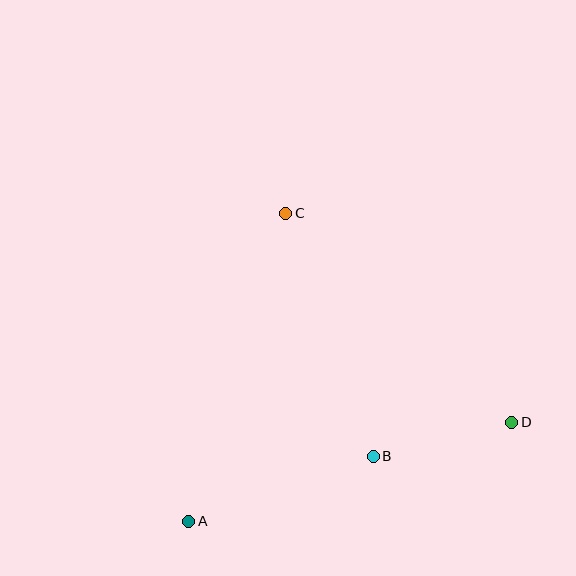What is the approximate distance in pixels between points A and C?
The distance between A and C is approximately 323 pixels.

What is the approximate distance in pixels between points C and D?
The distance between C and D is approximately 308 pixels.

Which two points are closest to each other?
Points B and D are closest to each other.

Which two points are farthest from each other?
Points A and D are farthest from each other.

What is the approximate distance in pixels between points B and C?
The distance between B and C is approximately 258 pixels.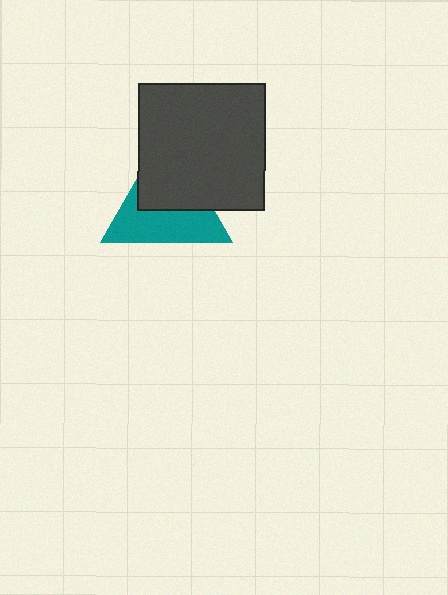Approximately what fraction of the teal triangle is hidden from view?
Roughly 48% of the teal triangle is hidden behind the dark gray square.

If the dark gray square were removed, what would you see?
You would see the complete teal triangle.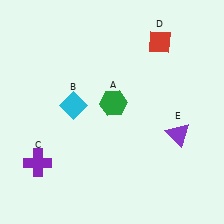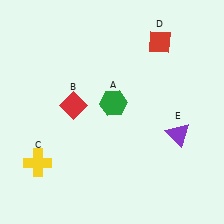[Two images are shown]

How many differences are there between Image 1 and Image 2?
There are 2 differences between the two images.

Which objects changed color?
B changed from cyan to red. C changed from purple to yellow.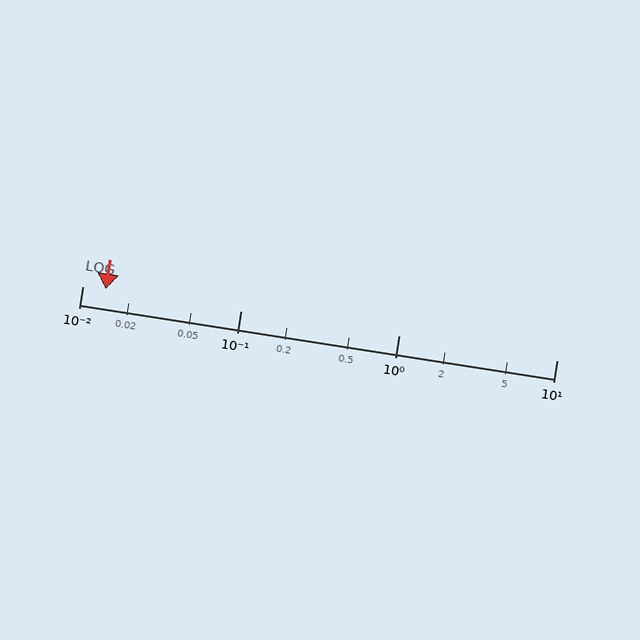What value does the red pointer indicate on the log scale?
The pointer indicates approximately 0.014.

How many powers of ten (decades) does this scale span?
The scale spans 3 decades, from 0.01 to 10.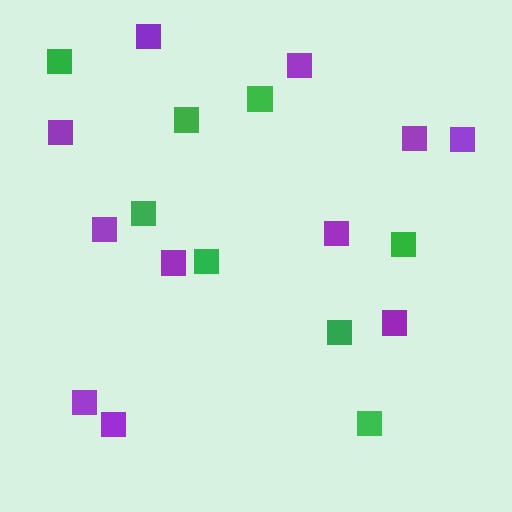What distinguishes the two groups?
There are 2 groups: one group of purple squares (11) and one group of green squares (8).